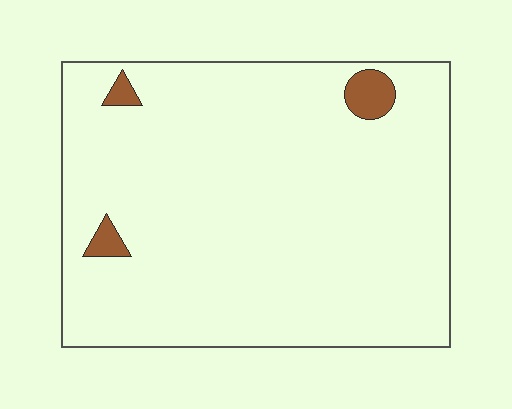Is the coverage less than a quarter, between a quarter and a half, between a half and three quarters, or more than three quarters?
Less than a quarter.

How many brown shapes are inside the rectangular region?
3.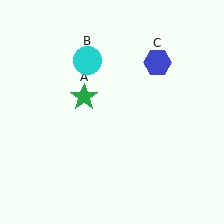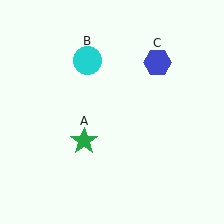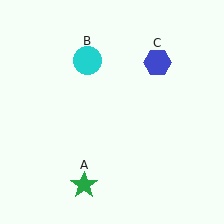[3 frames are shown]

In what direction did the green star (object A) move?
The green star (object A) moved down.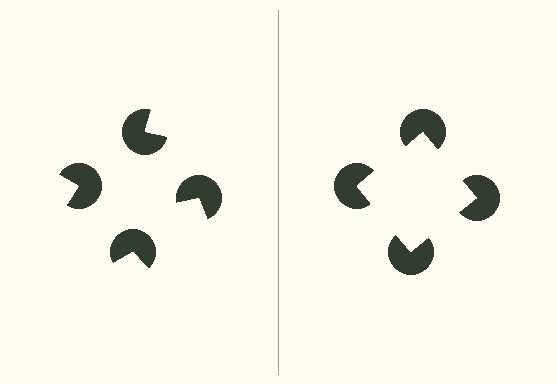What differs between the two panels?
The pac-man discs are positioned identically on both sides; only the wedge orientations differ. On the right they align to a square; on the left they are misaligned.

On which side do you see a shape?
An illusory square appears on the right side. On the left side the wedge cuts are rotated, so no coherent shape forms.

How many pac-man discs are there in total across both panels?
8 — 4 on each side.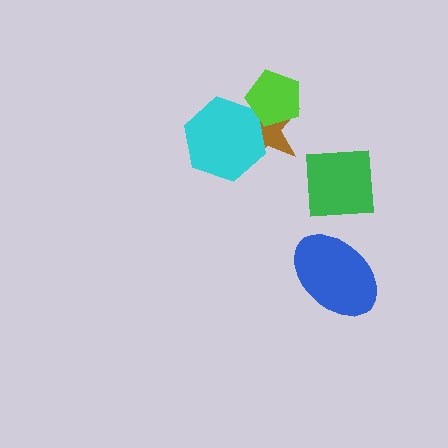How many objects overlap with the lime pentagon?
2 objects overlap with the lime pentagon.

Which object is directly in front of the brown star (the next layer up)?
The cyan hexagon is directly in front of the brown star.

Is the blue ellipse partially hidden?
No, no other shape covers it.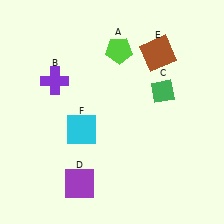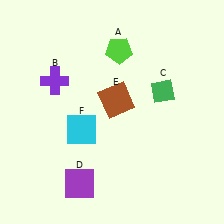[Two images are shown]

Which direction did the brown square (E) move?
The brown square (E) moved down.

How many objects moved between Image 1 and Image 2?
1 object moved between the two images.